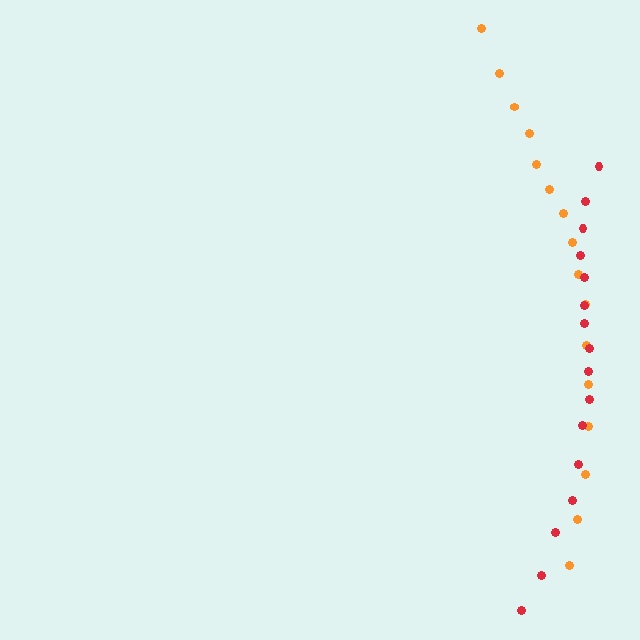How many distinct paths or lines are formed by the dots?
There are 2 distinct paths.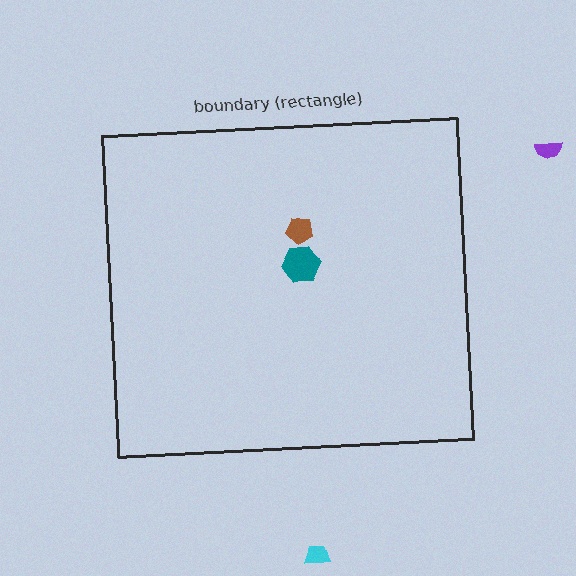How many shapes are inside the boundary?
2 inside, 2 outside.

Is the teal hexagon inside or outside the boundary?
Inside.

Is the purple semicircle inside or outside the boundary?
Outside.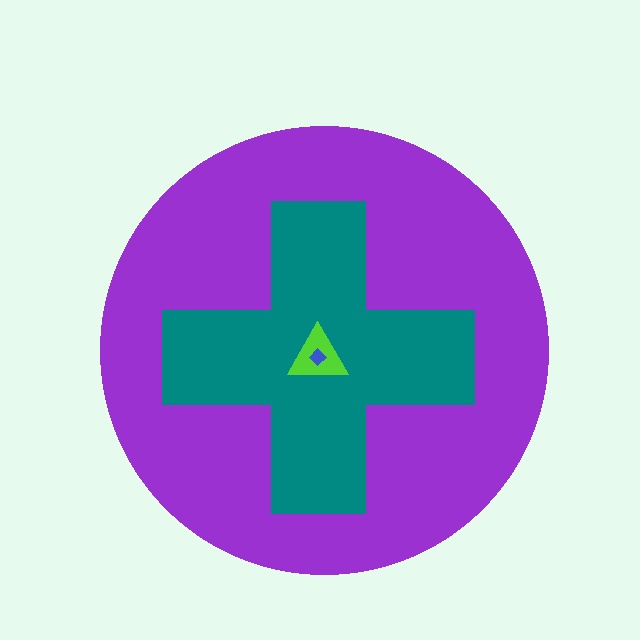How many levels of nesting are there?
4.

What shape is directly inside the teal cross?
The lime triangle.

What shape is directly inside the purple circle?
The teal cross.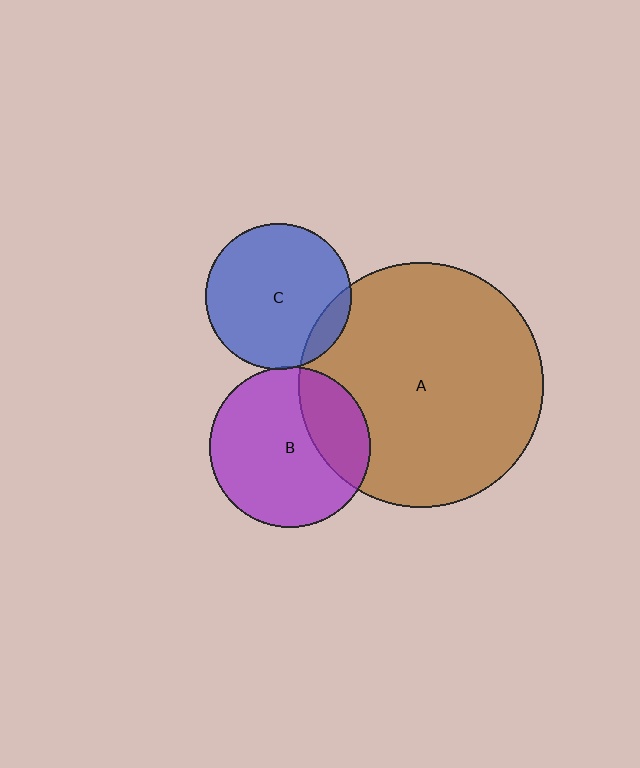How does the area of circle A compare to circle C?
Approximately 2.8 times.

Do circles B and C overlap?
Yes.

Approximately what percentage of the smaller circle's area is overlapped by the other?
Approximately 5%.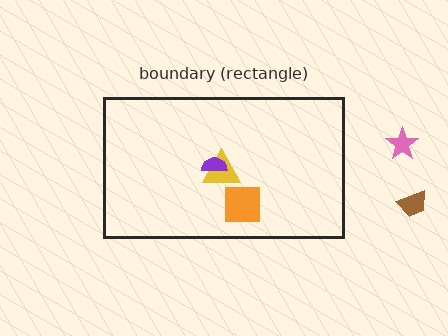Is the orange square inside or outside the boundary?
Inside.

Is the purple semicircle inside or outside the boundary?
Inside.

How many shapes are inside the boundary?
3 inside, 2 outside.